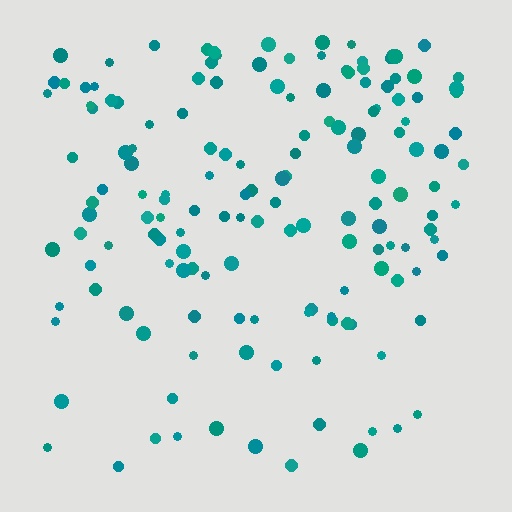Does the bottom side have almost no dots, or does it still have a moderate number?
Still a moderate number, just noticeably fewer than the top.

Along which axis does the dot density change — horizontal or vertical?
Vertical.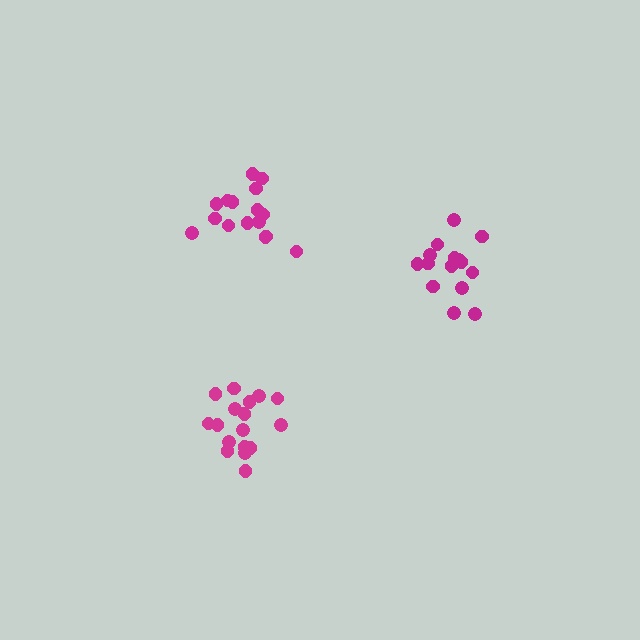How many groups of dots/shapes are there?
There are 3 groups.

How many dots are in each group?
Group 1: 15 dots, Group 2: 17 dots, Group 3: 16 dots (48 total).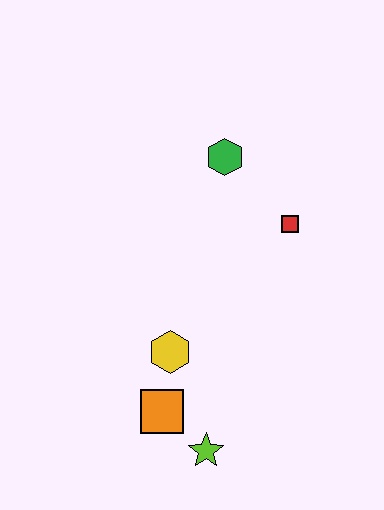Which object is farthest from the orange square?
The green hexagon is farthest from the orange square.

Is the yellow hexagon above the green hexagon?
No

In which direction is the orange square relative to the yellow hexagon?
The orange square is below the yellow hexagon.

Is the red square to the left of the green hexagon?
No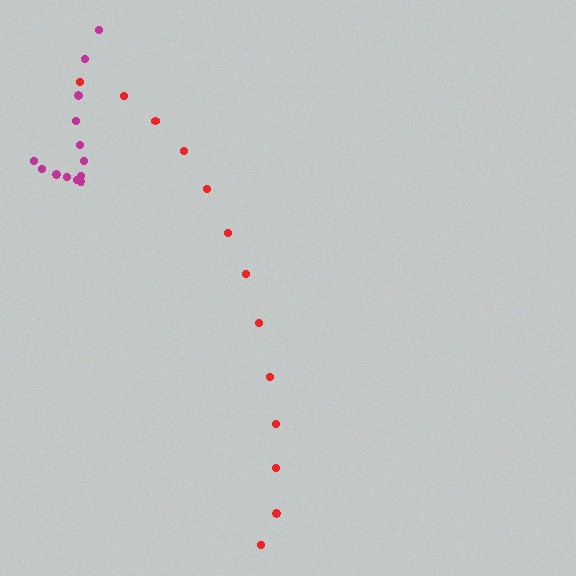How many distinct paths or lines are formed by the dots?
There are 2 distinct paths.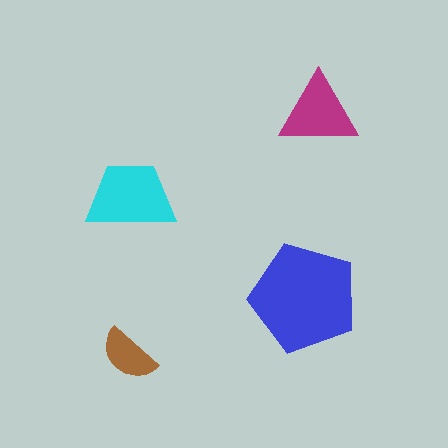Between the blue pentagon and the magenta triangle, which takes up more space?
The blue pentagon.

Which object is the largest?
The blue pentagon.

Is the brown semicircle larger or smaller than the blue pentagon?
Smaller.